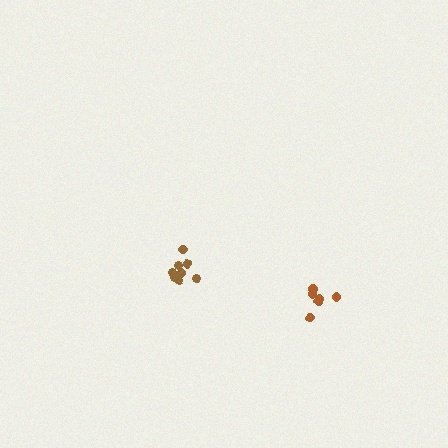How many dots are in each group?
Group 1: 8 dots, Group 2: 6 dots (14 total).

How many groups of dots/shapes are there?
There are 2 groups.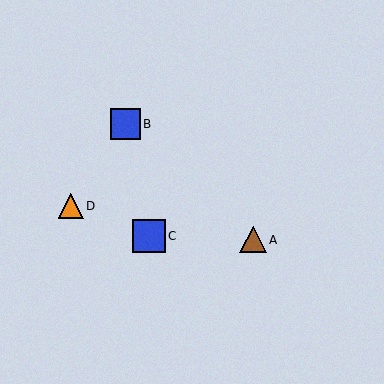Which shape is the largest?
The blue square (labeled C) is the largest.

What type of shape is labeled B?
Shape B is a blue square.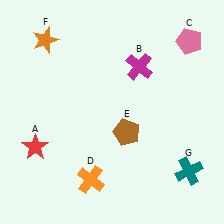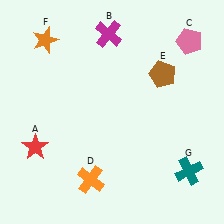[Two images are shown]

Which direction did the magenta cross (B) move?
The magenta cross (B) moved up.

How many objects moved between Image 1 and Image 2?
2 objects moved between the two images.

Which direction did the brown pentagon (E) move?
The brown pentagon (E) moved up.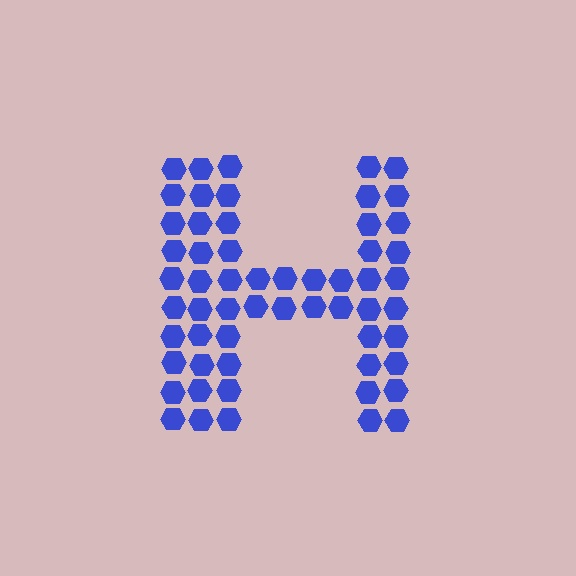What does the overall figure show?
The overall figure shows the letter H.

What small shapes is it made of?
It is made of small hexagons.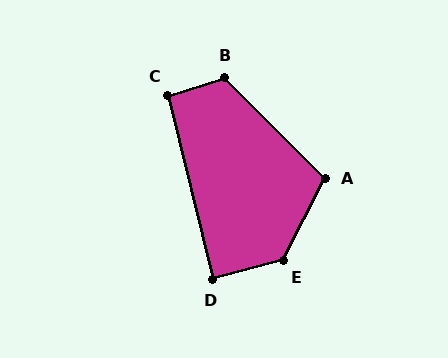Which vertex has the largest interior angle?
E, at approximately 132 degrees.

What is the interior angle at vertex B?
Approximately 118 degrees (obtuse).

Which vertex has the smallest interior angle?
D, at approximately 89 degrees.